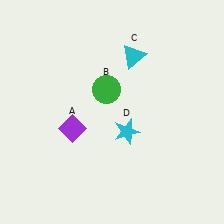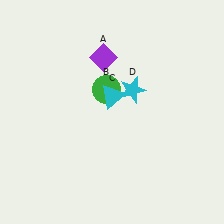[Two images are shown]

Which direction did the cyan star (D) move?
The cyan star (D) moved up.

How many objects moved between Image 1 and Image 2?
3 objects moved between the two images.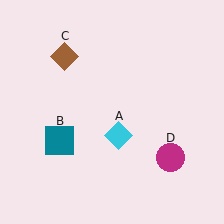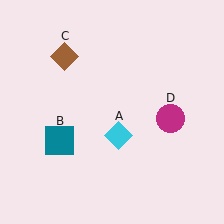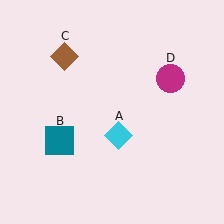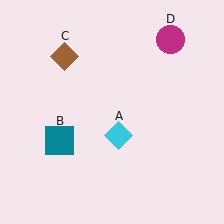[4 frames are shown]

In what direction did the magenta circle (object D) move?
The magenta circle (object D) moved up.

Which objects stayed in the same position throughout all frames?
Cyan diamond (object A) and teal square (object B) and brown diamond (object C) remained stationary.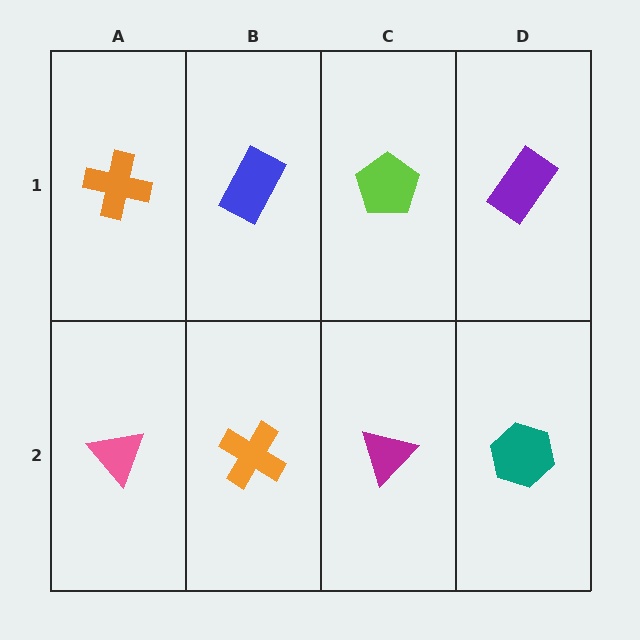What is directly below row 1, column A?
A pink triangle.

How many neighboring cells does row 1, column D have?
2.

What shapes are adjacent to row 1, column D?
A teal hexagon (row 2, column D), a lime pentagon (row 1, column C).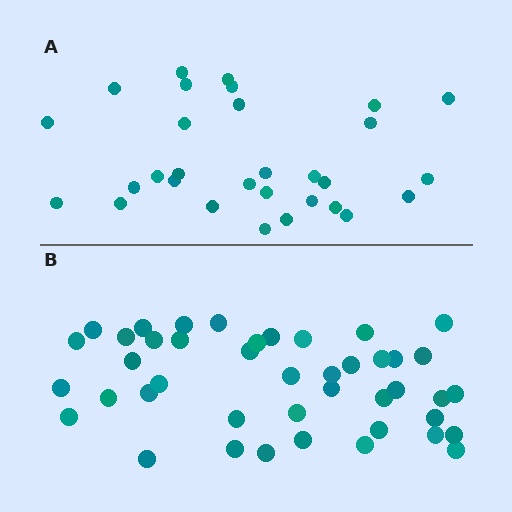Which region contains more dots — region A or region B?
Region B (the bottom region) has more dots.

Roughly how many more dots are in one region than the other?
Region B has approximately 15 more dots than region A.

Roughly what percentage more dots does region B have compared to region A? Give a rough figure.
About 45% more.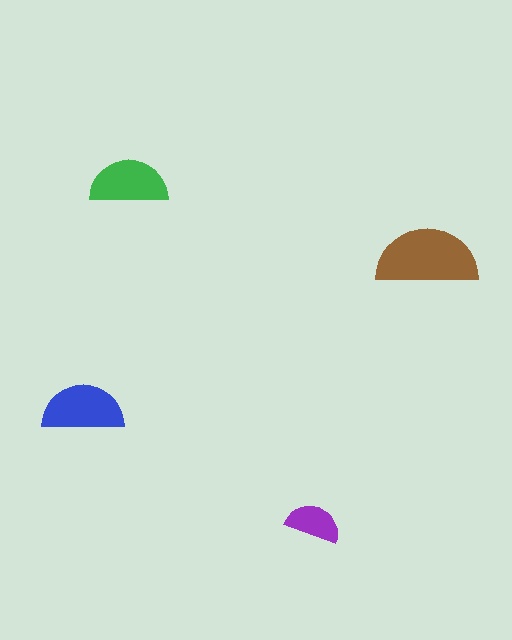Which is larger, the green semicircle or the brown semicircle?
The brown one.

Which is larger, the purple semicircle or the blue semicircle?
The blue one.